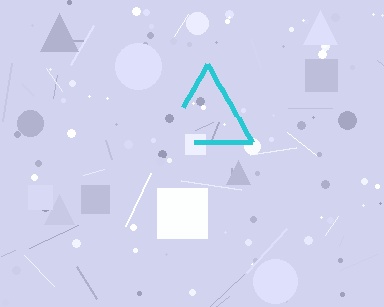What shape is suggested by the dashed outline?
The dashed outline suggests a triangle.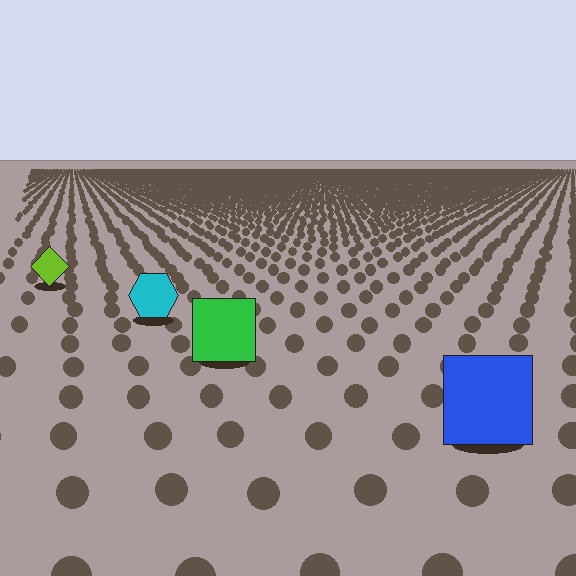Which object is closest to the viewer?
The blue square is closest. The texture marks near it are larger and more spread out.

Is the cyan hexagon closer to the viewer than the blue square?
No. The blue square is closer — you can tell from the texture gradient: the ground texture is coarser near it.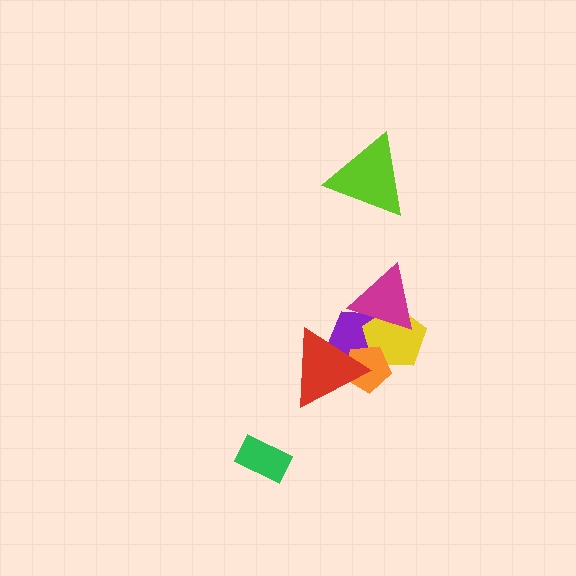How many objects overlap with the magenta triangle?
2 objects overlap with the magenta triangle.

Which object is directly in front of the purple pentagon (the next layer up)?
The yellow pentagon is directly in front of the purple pentagon.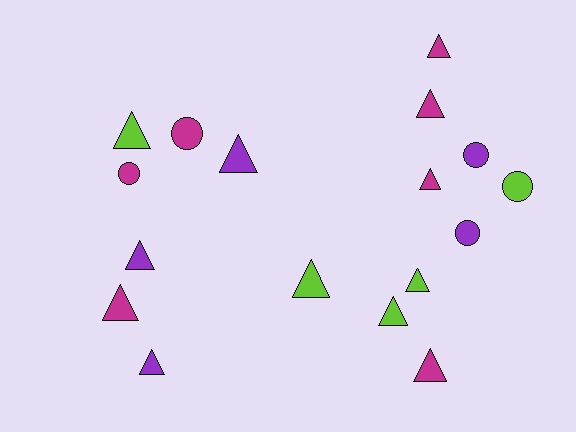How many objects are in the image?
There are 17 objects.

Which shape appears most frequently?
Triangle, with 12 objects.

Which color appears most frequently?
Magenta, with 7 objects.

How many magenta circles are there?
There are 2 magenta circles.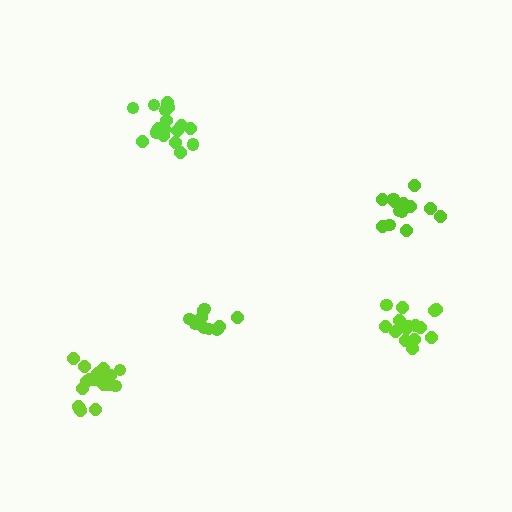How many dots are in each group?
Group 1: 14 dots, Group 2: 14 dots, Group 3: 20 dots, Group 4: 18 dots, Group 5: 16 dots (82 total).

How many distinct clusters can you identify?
There are 5 distinct clusters.